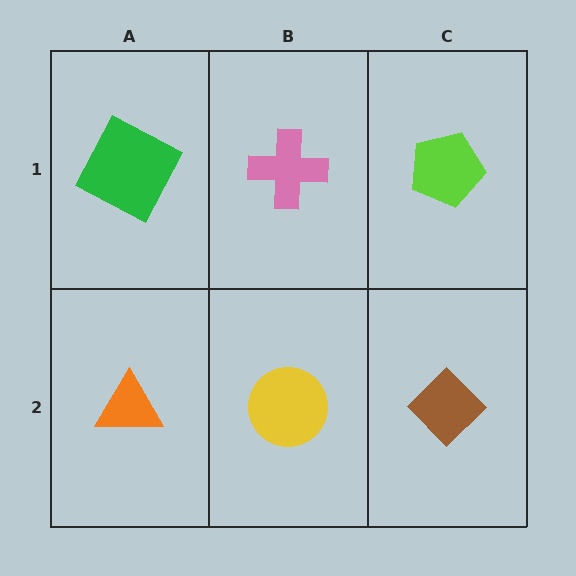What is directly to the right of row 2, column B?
A brown diamond.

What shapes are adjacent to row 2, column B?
A pink cross (row 1, column B), an orange triangle (row 2, column A), a brown diamond (row 2, column C).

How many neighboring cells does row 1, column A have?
2.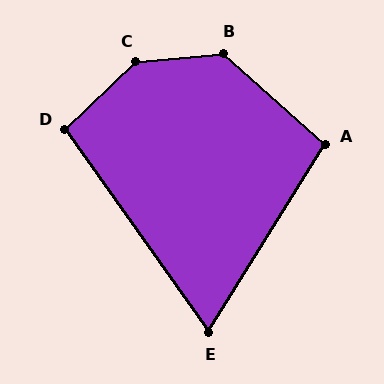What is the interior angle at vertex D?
Approximately 98 degrees (obtuse).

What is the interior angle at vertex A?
Approximately 100 degrees (obtuse).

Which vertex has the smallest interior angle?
E, at approximately 67 degrees.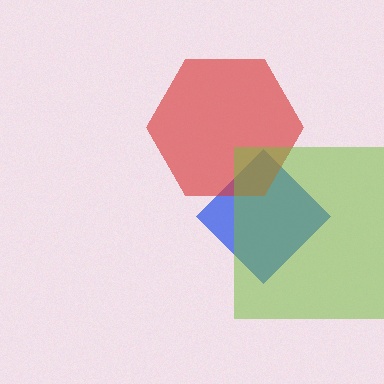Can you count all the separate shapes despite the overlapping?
Yes, there are 3 separate shapes.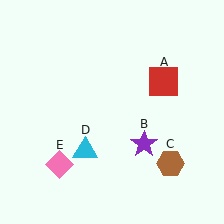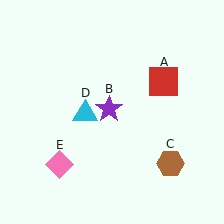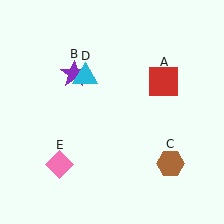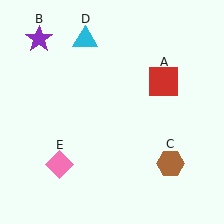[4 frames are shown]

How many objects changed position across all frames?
2 objects changed position: purple star (object B), cyan triangle (object D).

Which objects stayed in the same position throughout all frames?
Red square (object A) and brown hexagon (object C) and pink diamond (object E) remained stationary.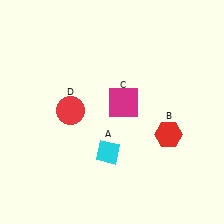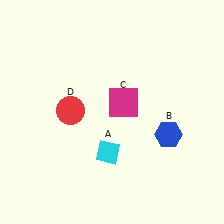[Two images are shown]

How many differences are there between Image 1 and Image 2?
There is 1 difference between the two images.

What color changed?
The hexagon (B) changed from red in Image 1 to blue in Image 2.